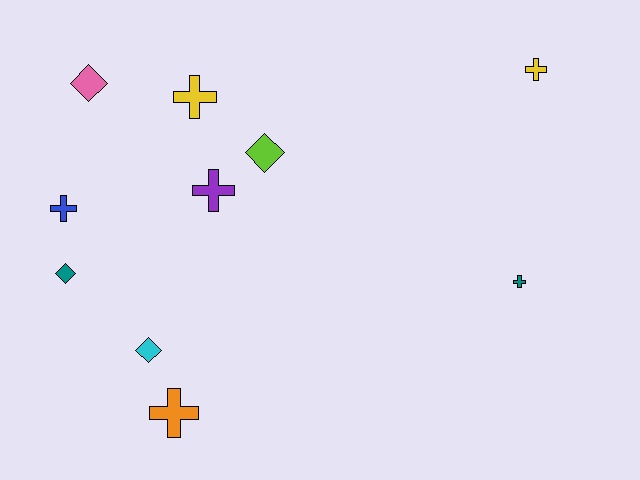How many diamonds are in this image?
There are 4 diamonds.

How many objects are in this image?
There are 10 objects.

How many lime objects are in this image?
There is 1 lime object.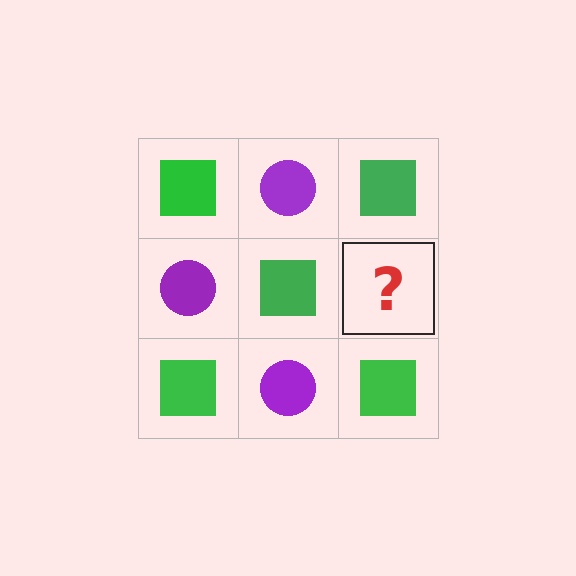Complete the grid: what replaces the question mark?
The question mark should be replaced with a purple circle.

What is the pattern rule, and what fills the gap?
The rule is that it alternates green square and purple circle in a checkerboard pattern. The gap should be filled with a purple circle.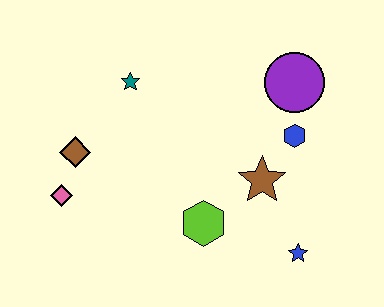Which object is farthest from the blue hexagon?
The pink diamond is farthest from the blue hexagon.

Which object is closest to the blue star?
The brown star is closest to the blue star.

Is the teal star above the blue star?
Yes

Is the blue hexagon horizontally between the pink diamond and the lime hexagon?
No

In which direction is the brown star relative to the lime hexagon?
The brown star is to the right of the lime hexagon.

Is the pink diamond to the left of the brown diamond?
Yes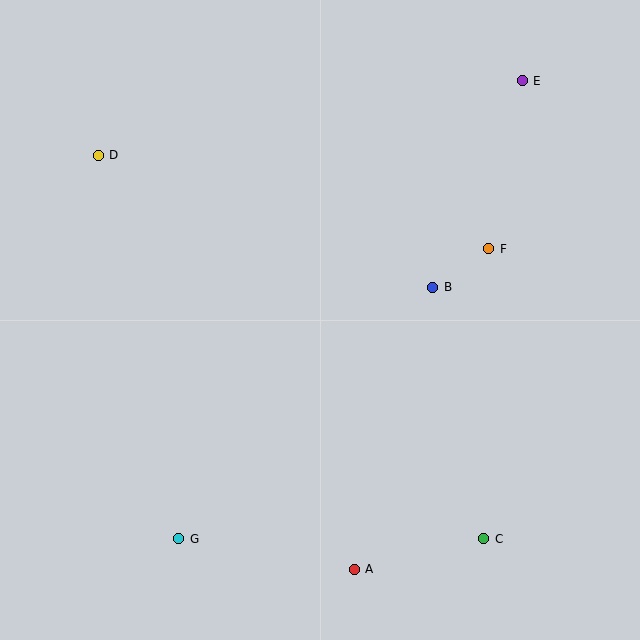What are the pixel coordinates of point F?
Point F is at (489, 249).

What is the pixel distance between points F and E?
The distance between F and E is 171 pixels.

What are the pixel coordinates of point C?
Point C is at (484, 539).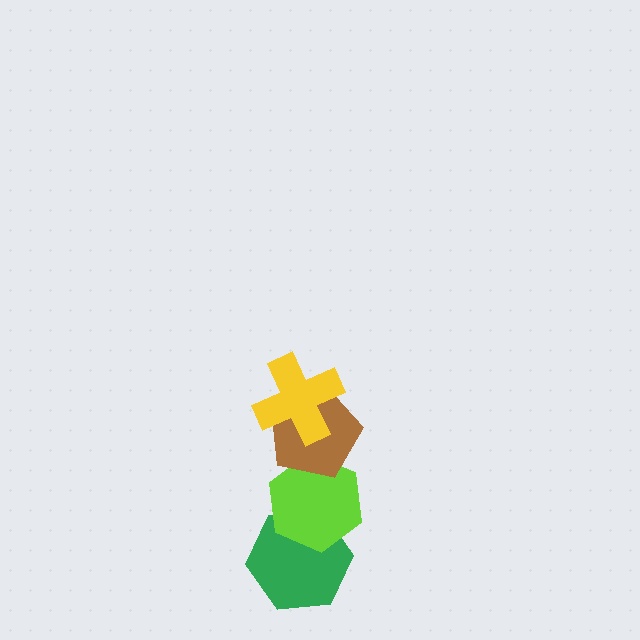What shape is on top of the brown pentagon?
The yellow cross is on top of the brown pentagon.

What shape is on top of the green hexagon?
The lime hexagon is on top of the green hexagon.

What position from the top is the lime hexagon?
The lime hexagon is 3rd from the top.